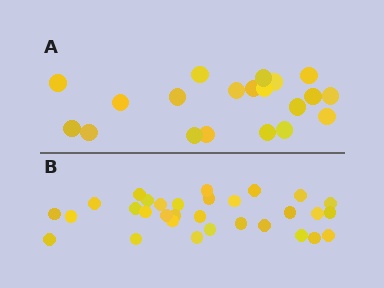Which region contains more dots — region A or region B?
Region B (the bottom region) has more dots.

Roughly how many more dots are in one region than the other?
Region B has roughly 12 or so more dots than region A.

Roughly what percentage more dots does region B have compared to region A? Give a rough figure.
About 55% more.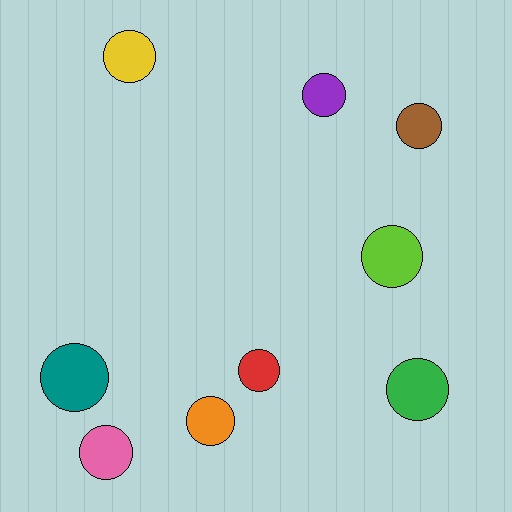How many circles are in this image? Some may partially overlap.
There are 9 circles.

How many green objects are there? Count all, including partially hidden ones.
There is 1 green object.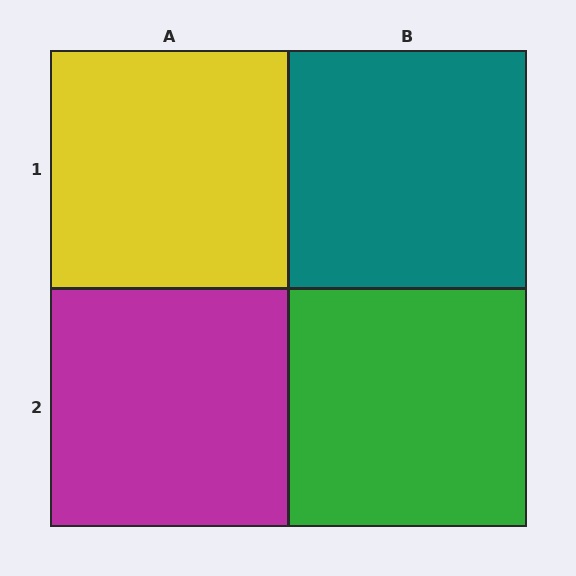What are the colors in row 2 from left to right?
Magenta, green.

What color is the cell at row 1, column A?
Yellow.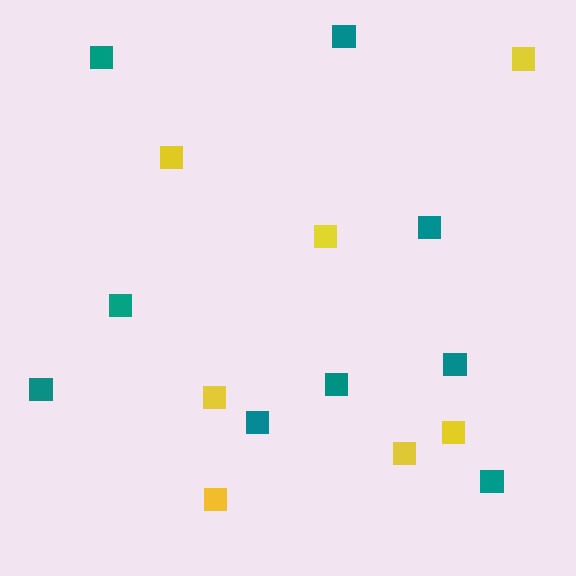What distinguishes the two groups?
There are 2 groups: one group of yellow squares (7) and one group of teal squares (9).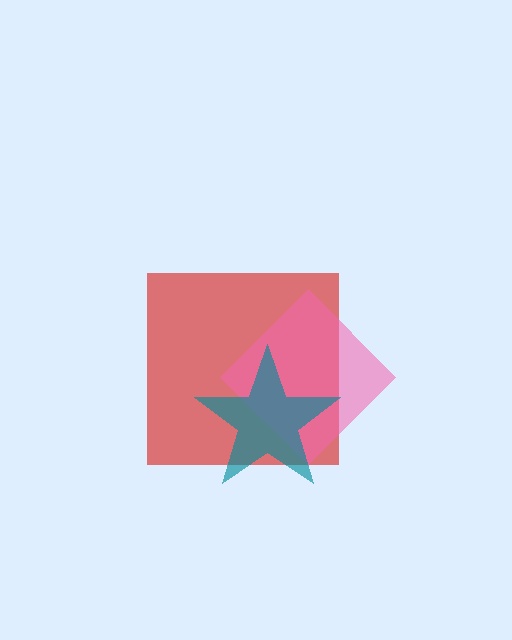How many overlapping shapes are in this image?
There are 3 overlapping shapes in the image.